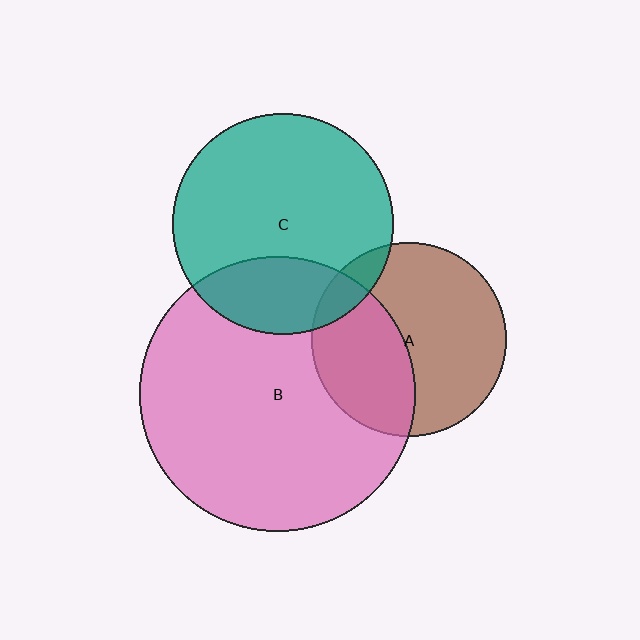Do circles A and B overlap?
Yes.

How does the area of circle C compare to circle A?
Approximately 1.3 times.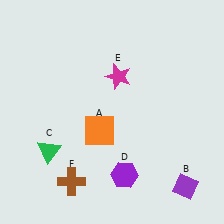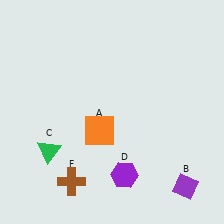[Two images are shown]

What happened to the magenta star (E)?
The magenta star (E) was removed in Image 2. It was in the top-right area of Image 1.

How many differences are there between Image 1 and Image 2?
There is 1 difference between the two images.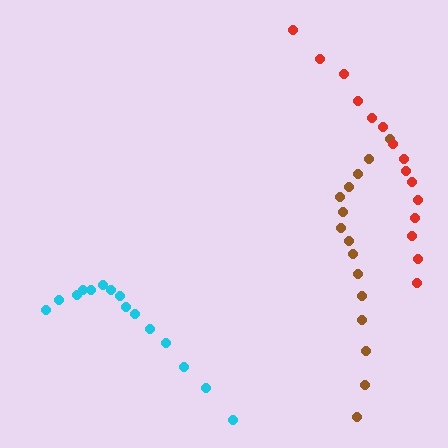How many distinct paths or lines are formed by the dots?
There are 3 distinct paths.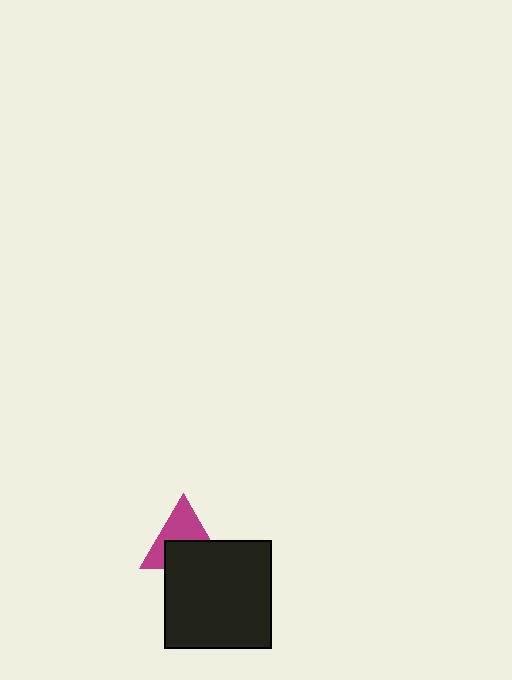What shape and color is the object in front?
The object in front is a black square.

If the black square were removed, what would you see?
You would see the complete magenta triangle.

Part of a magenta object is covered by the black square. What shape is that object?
It is a triangle.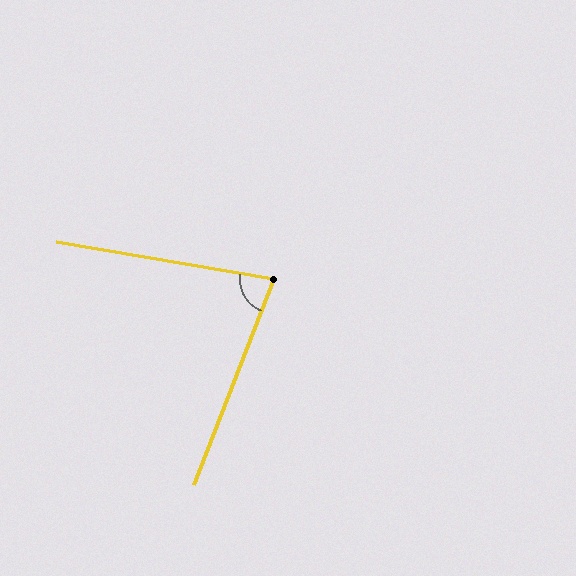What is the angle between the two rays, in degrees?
Approximately 78 degrees.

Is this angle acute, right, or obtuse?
It is acute.